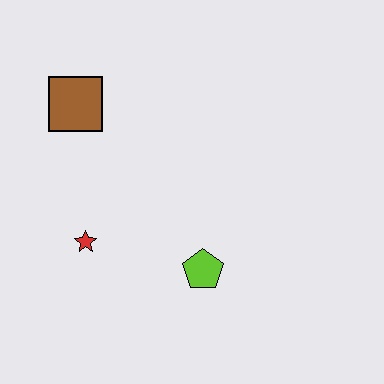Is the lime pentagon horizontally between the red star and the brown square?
No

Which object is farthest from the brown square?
The lime pentagon is farthest from the brown square.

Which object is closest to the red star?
The lime pentagon is closest to the red star.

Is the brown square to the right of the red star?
No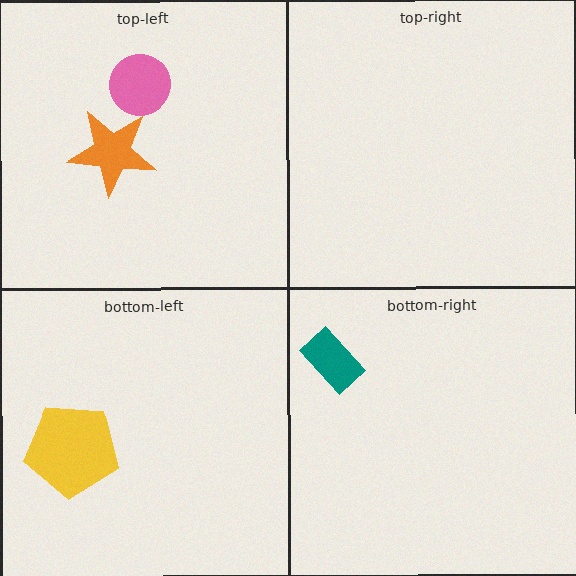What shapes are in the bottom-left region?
The yellow pentagon.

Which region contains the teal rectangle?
The bottom-right region.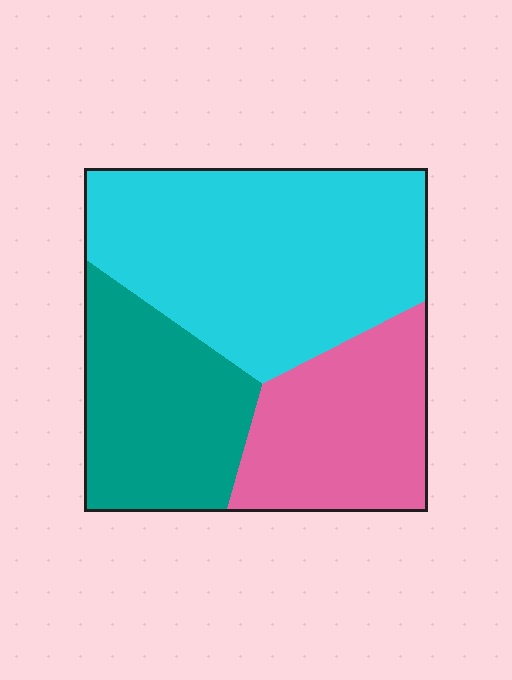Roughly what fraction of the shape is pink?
Pink takes up between a sixth and a third of the shape.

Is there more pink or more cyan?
Cyan.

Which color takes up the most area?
Cyan, at roughly 45%.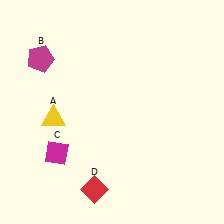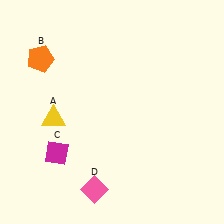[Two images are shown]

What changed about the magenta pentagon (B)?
In Image 1, B is magenta. In Image 2, it changed to orange.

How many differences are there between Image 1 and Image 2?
There are 2 differences between the two images.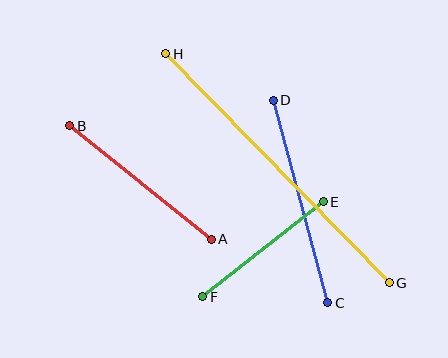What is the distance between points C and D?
The distance is approximately 210 pixels.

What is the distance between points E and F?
The distance is approximately 154 pixels.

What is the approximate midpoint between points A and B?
The midpoint is at approximately (140, 183) pixels.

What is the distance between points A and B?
The distance is approximately 182 pixels.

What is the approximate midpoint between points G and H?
The midpoint is at approximately (277, 168) pixels.